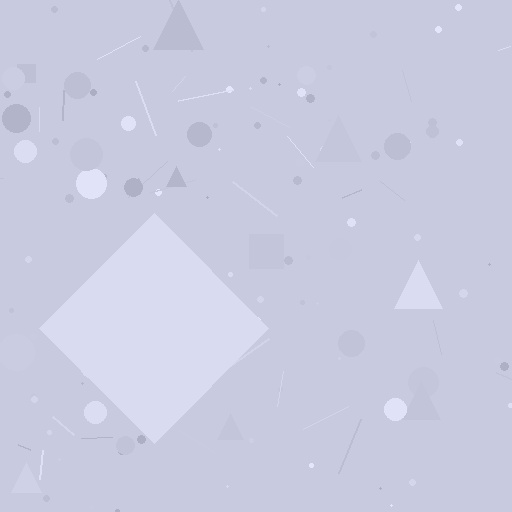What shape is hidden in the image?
A diamond is hidden in the image.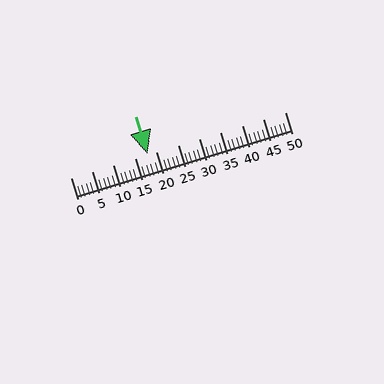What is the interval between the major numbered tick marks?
The major tick marks are spaced 5 units apart.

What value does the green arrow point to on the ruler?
The green arrow points to approximately 18.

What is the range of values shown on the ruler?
The ruler shows values from 0 to 50.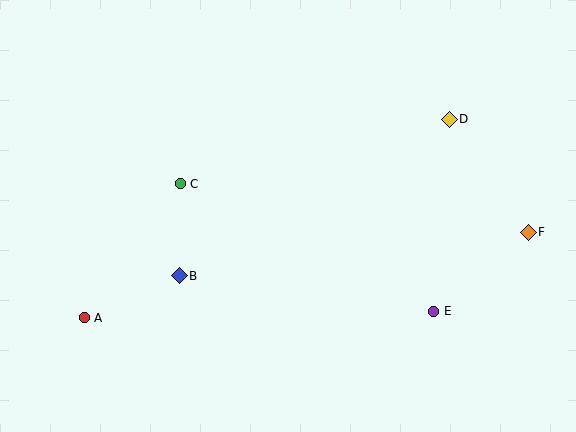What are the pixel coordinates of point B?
Point B is at (179, 276).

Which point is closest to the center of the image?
Point C at (180, 184) is closest to the center.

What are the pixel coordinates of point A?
Point A is at (84, 318).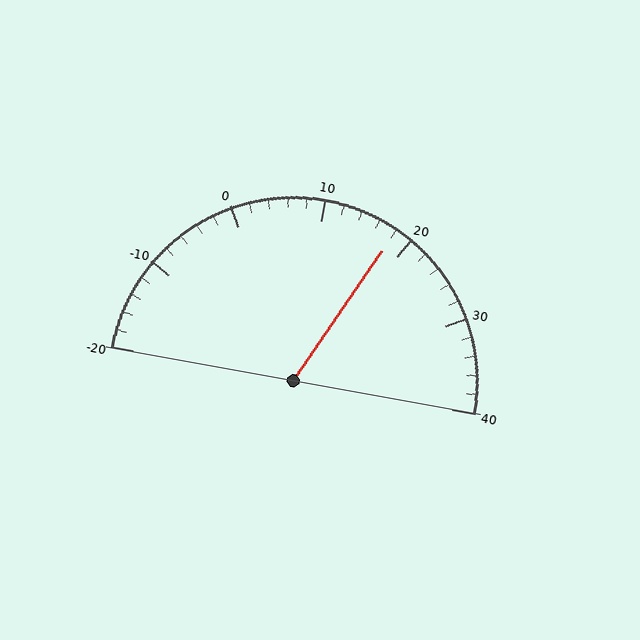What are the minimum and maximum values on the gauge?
The gauge ranges from -20 to 40.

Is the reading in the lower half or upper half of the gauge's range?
The reading is in the upper half of the range (-20 to 40).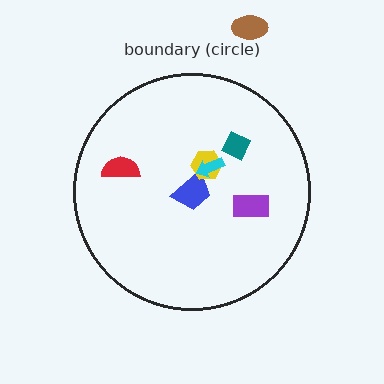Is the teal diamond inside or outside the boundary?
Inside.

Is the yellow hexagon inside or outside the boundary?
Inside.